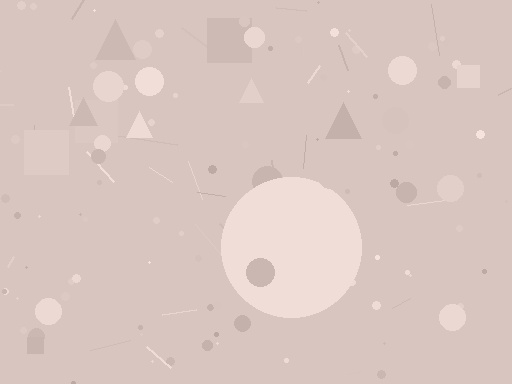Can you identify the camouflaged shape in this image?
The camouflaged shape is a circle.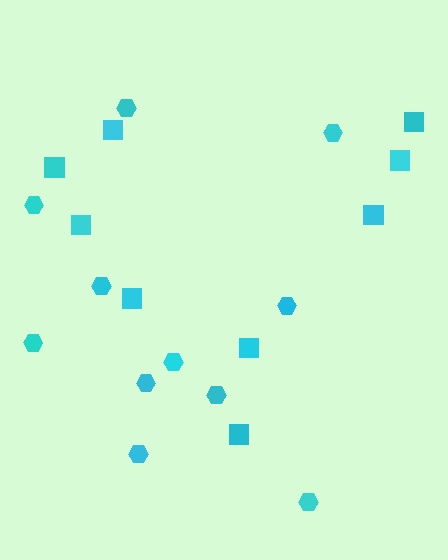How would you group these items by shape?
There are 2 groups: one group of hexagons (11) and one group of squares (9).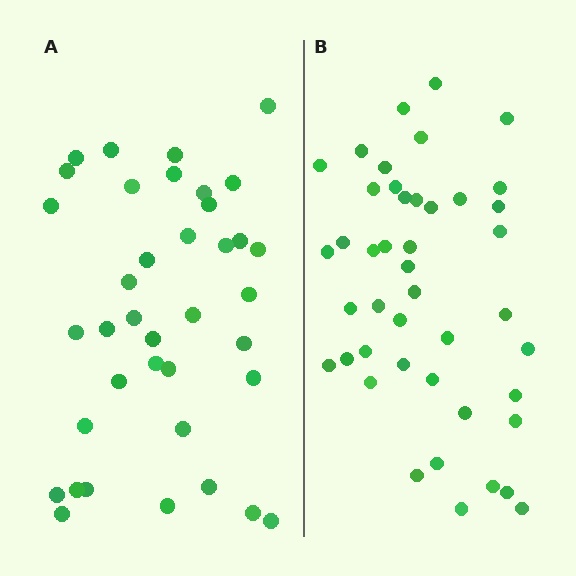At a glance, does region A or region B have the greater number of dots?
Region B (the right region) has more dots.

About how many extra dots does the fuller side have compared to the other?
Region B has about 6 more dots than region A.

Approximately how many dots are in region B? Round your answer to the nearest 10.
About 40 dots. (The exact count is 44, which rounds to 40.)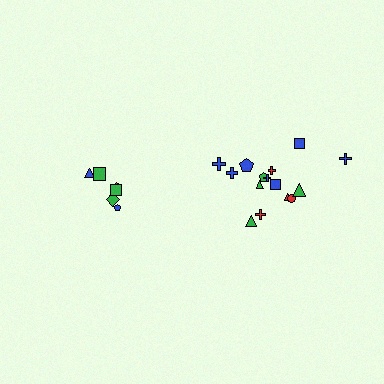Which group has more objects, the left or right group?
The right group.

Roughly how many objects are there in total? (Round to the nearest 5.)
Roughly 20 objects in total.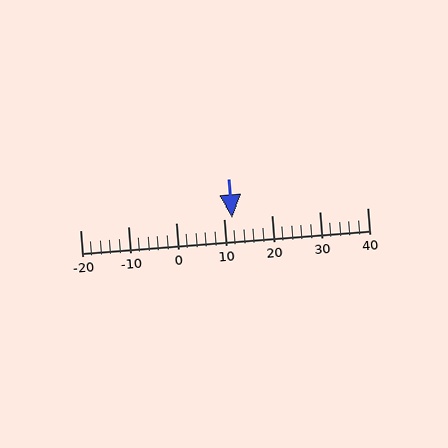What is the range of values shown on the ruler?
The ruler shows values from -20 to 40.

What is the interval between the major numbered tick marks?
The major tick marks are spaced 10 units apart.